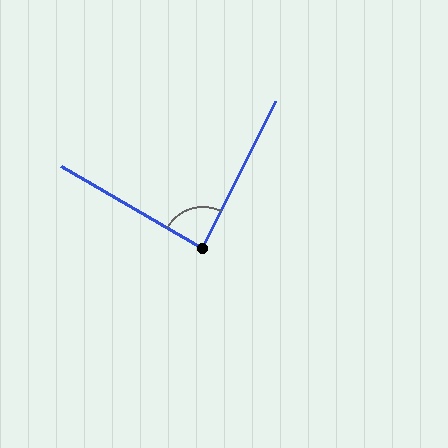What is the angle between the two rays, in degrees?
Approximately 86 degrees.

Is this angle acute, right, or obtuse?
It is approximately a right angle.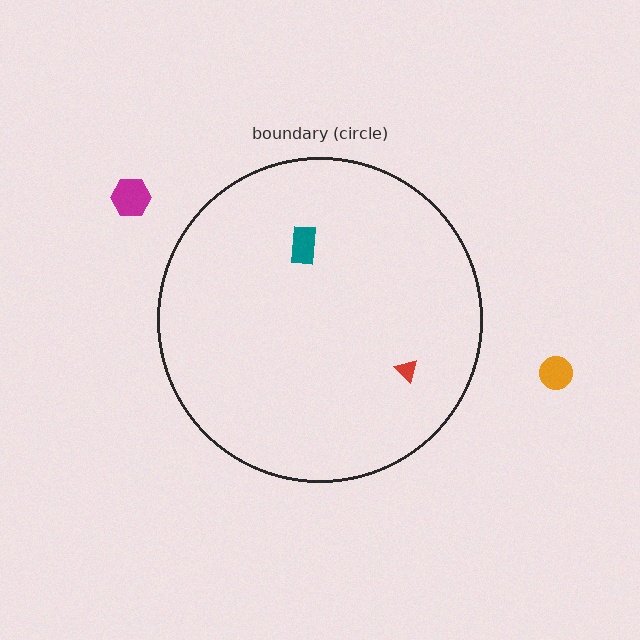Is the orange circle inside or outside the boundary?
Outside.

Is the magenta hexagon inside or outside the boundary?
Outside.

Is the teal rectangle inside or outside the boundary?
Inside.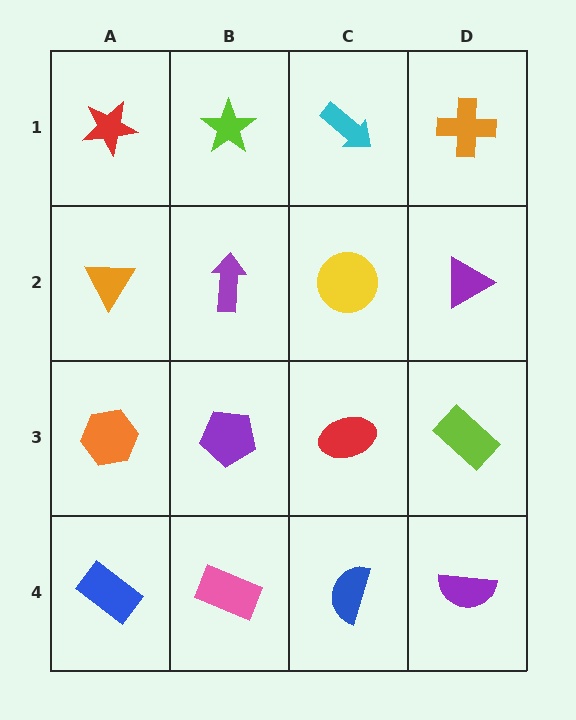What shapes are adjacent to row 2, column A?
A red star (row 1, column A), an orange hexagon (row 3, column A), a purple arrow (row 2, column B).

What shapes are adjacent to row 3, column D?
A purple triangle (row 2, column D), a purple semicircle (row 4, column D), a red ellipse (row 3, column C).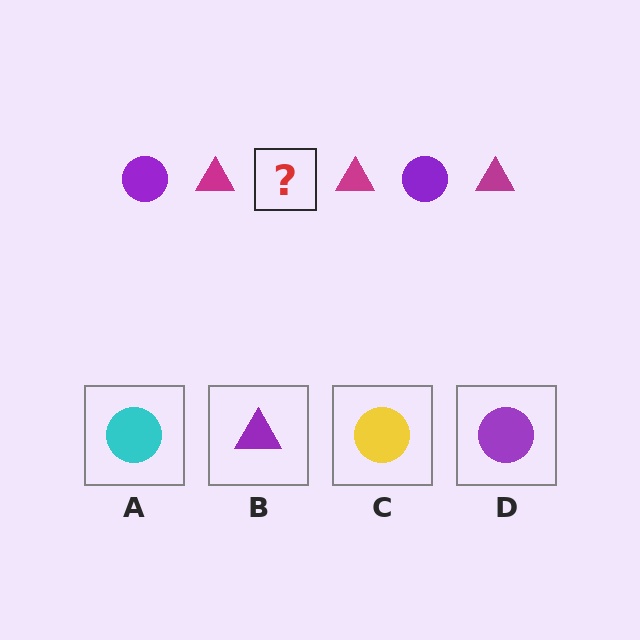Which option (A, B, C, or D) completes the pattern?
D.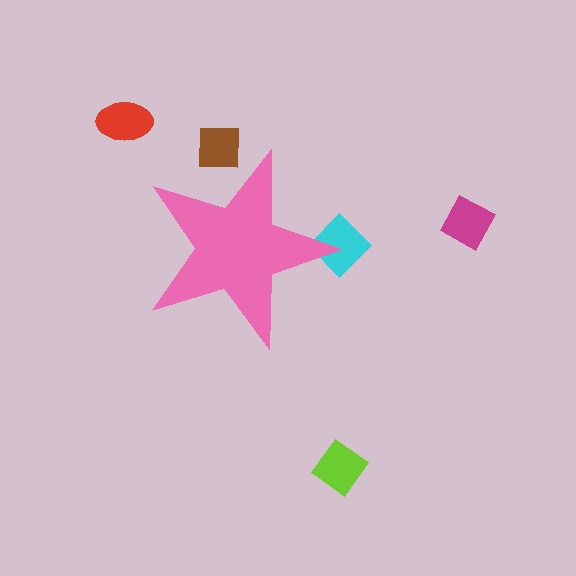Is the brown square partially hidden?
Yes, the brown square is partially hidden behind the pink star.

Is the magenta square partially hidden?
No, the magenta square is fully visible.